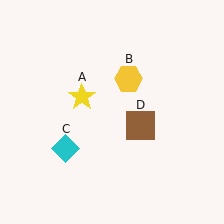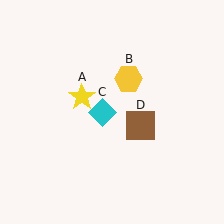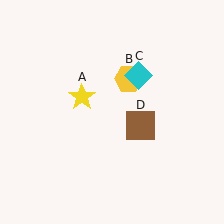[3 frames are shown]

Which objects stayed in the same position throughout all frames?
Yellow star (object A) and yellow hexagon (object B) and brown square (object D) remained stationary.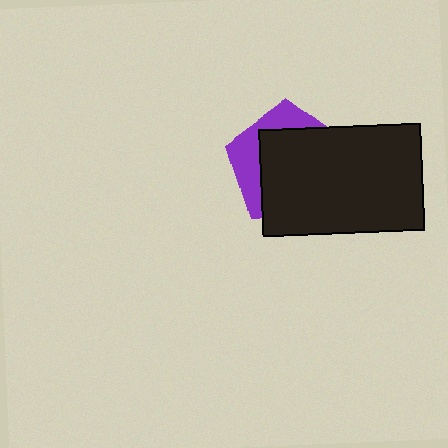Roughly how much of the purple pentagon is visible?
A small part of it is visible (roughly 31%).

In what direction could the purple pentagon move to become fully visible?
The purple pentagon could move toward the upper-left. That would shift it out from behind the black rectangle entirely.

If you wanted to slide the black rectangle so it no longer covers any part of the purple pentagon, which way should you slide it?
Slide it toward the lower-right — that is the most direct way to separate the two shapes.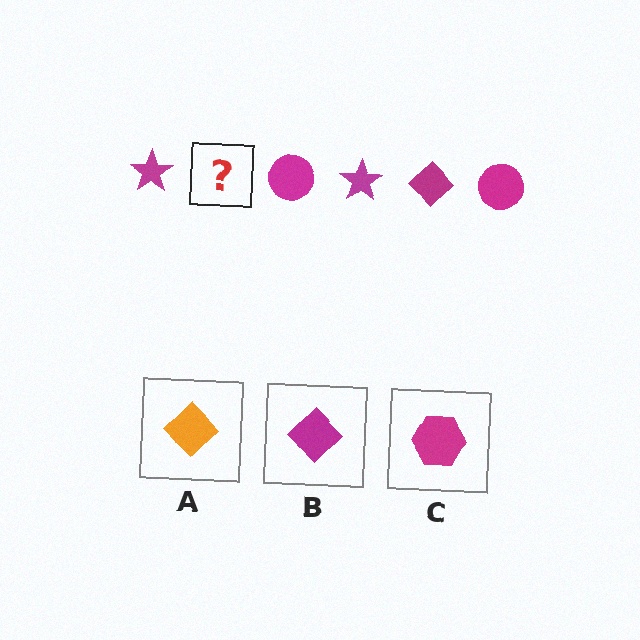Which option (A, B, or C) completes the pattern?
B.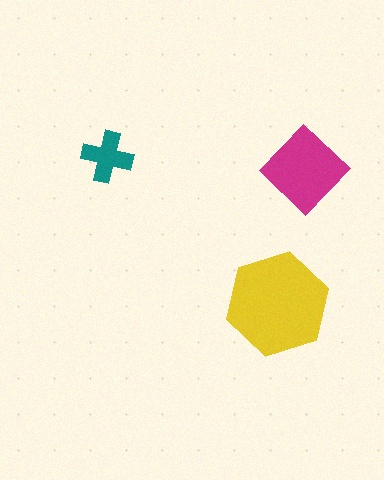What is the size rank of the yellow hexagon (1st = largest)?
1st.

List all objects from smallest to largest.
The teal cross, the magenta diamond, the yellow hexagon.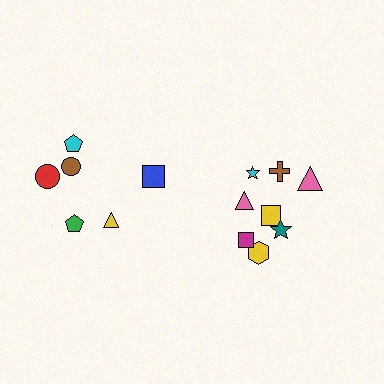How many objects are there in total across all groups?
There are 14 objects.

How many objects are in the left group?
There are 6 objects.